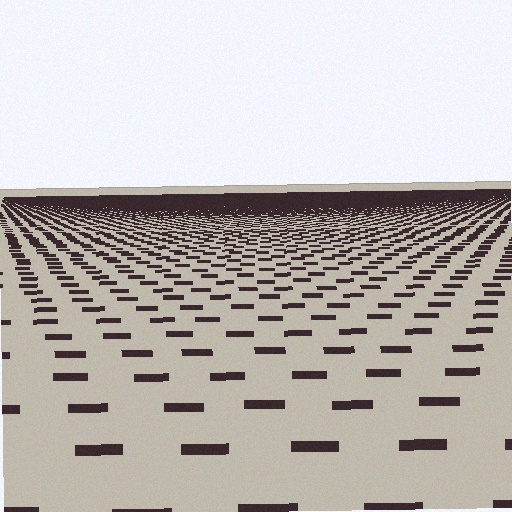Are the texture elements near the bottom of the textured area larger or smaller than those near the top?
Larger. Near the bottom, elements are closer to the viewer and appear at a bigger on-screen size.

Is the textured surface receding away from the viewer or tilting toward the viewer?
The surface is receding away from the viewer. Texture elements get smaller and denser toward the top.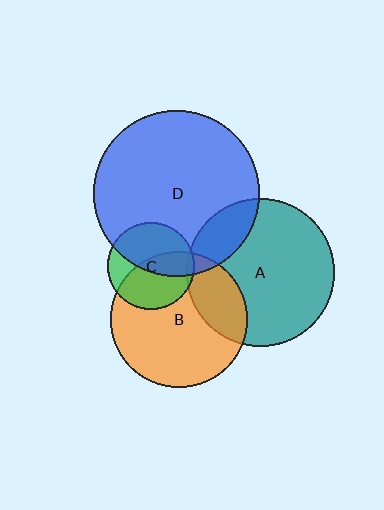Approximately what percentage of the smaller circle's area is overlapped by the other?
Approximately 10%.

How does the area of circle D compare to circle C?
Approximately 3.6 times.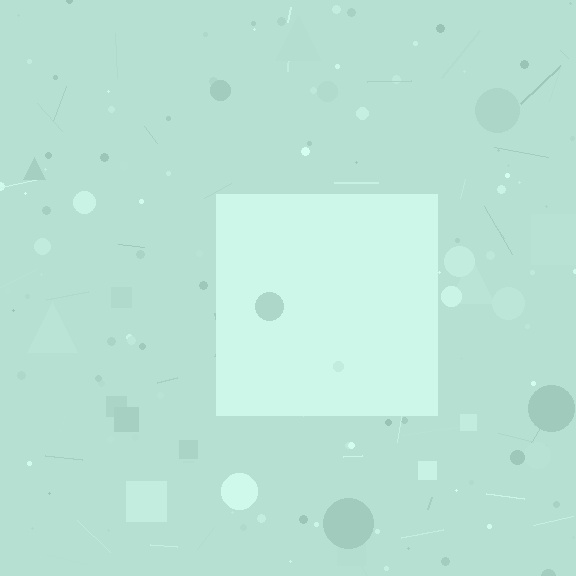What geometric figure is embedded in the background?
A square is embedded in the background.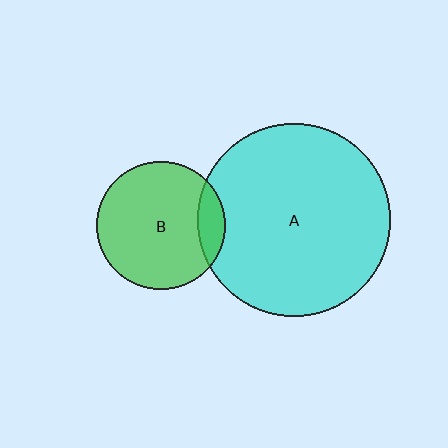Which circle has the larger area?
Circle A (cyan).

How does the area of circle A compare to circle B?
Approximately 2.2 times.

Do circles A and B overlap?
Yes.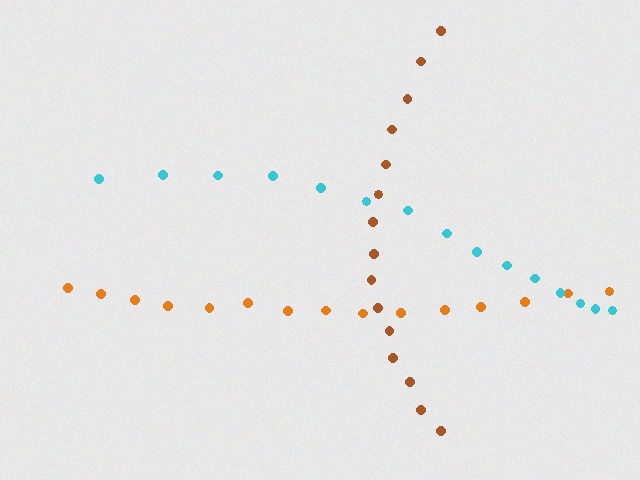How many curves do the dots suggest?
There are 3 distinct paths.